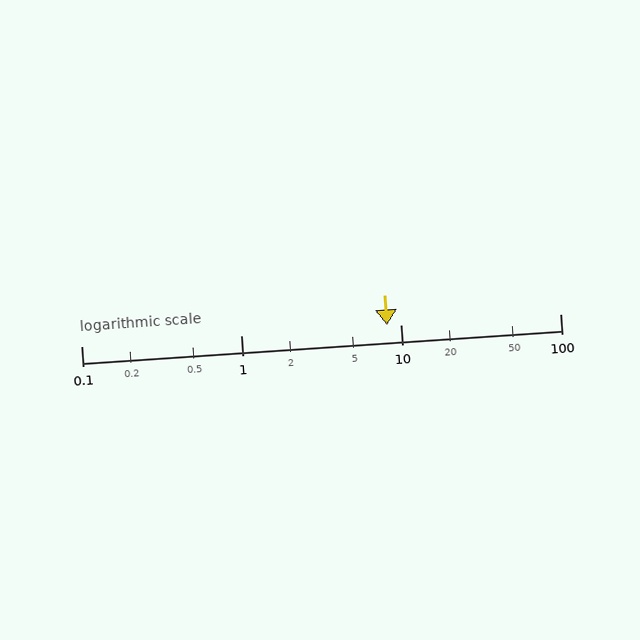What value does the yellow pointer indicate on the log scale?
The pointer indicates approximately 8.2.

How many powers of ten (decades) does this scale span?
The scale spans 3 decades, from 0.1 to 100.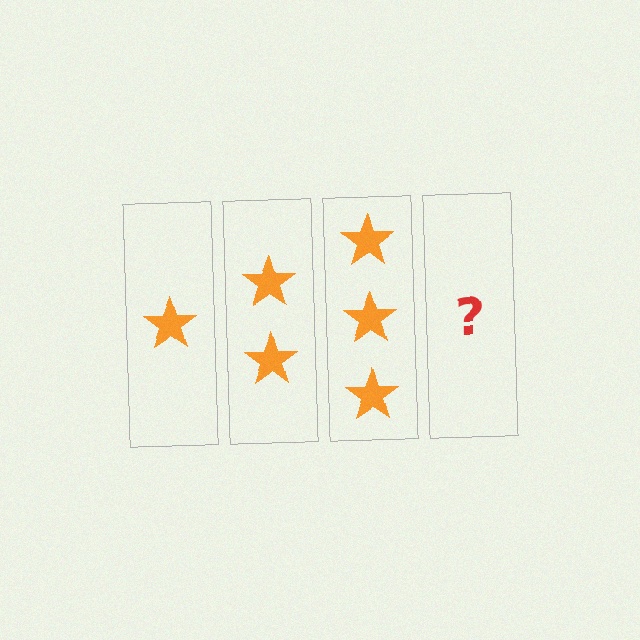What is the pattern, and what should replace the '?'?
The pattern is that each step adds one more star. The '?' should be 4 stars.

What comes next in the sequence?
The next element should be 4 stars.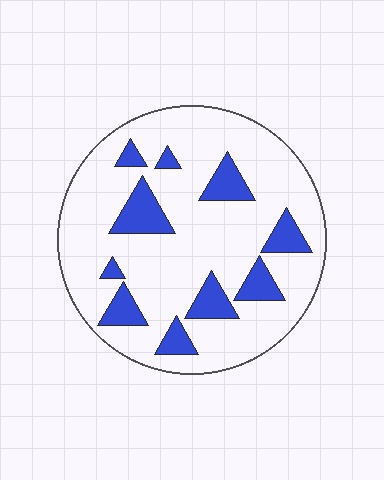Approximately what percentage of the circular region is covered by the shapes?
Approximately 20%.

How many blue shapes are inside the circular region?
10.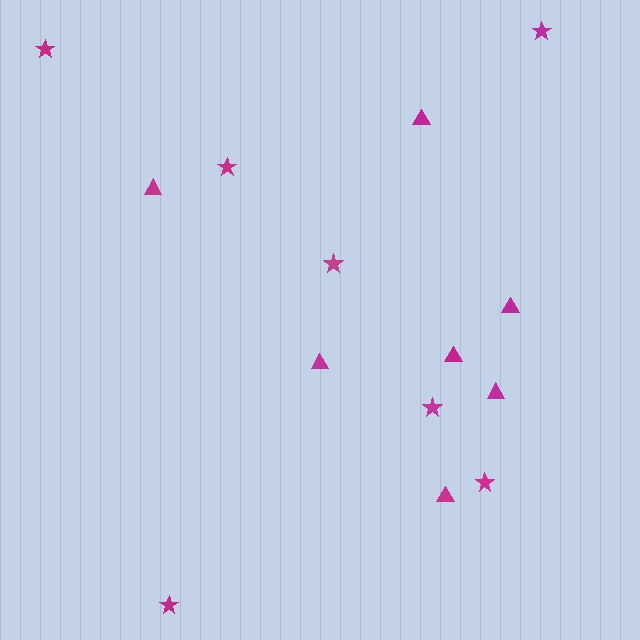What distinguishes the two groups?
There are 2 groups: one group of stars (7) and one group of triangles (7).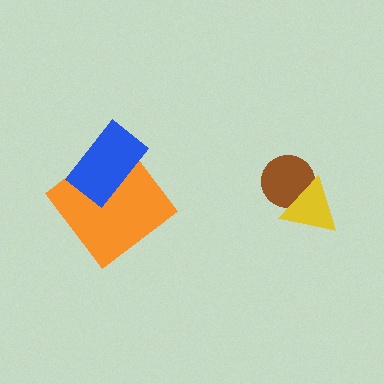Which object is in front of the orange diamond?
The blue rectangle is in front of the orange diamond.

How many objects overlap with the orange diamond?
1 object overlaps with the orange diamond.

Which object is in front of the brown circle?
The yellow triangle is in front of the brown circle.